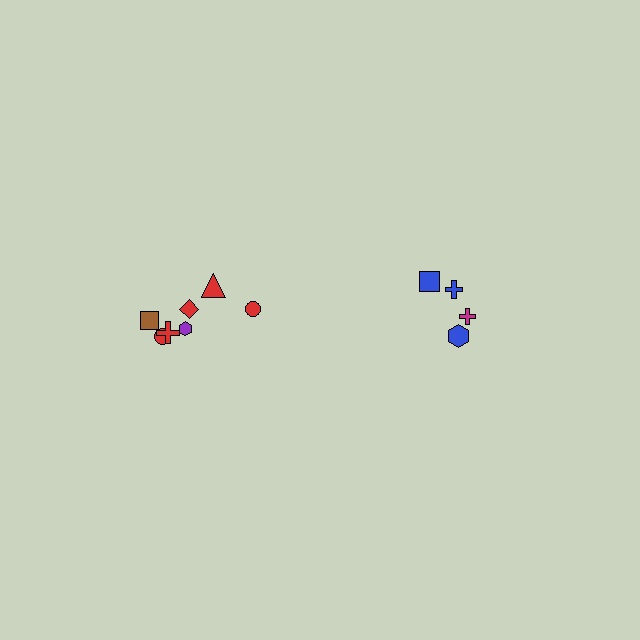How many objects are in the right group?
There are 4 objects.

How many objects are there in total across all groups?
There are 11 objects.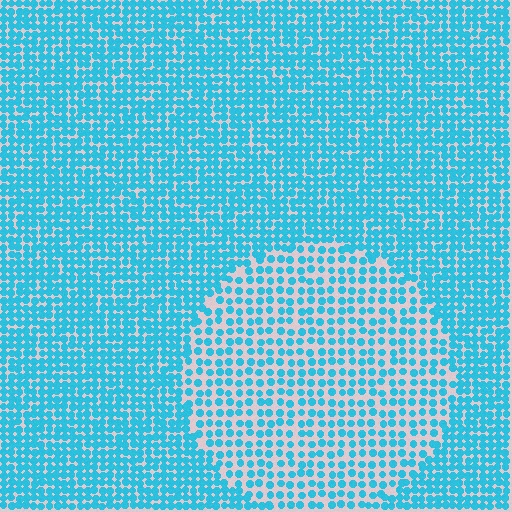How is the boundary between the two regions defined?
The boundary is defined by a change in element density (approximately 1.8x ratio). All elements are the same color, size, and shape.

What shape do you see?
I see a circle.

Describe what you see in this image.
The image contains small cyan elements arranged at two different densities. A circle-shaped region is visible where the elements are less densely packed than the surrounding area.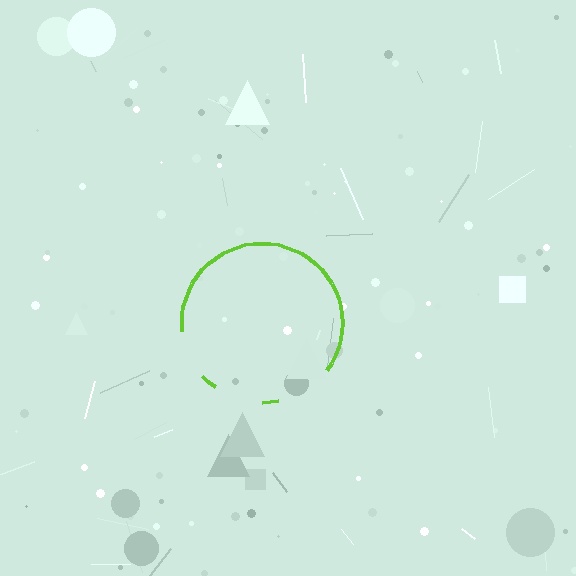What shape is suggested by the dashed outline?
The dashed outline suggests a circle.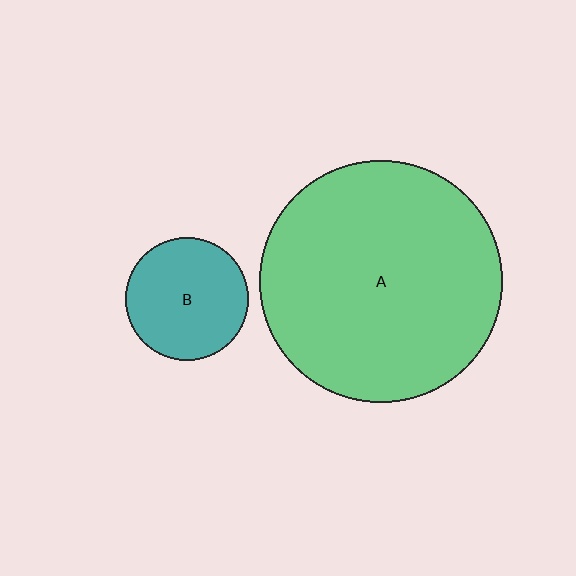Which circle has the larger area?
Circle A (green).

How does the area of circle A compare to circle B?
Approximately 3.9 times.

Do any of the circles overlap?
No, none of the circles overlap.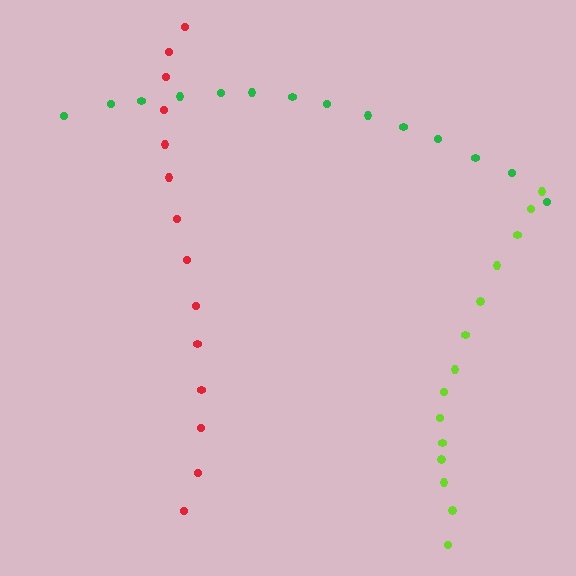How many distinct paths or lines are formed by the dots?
There are 3 distinct paths.